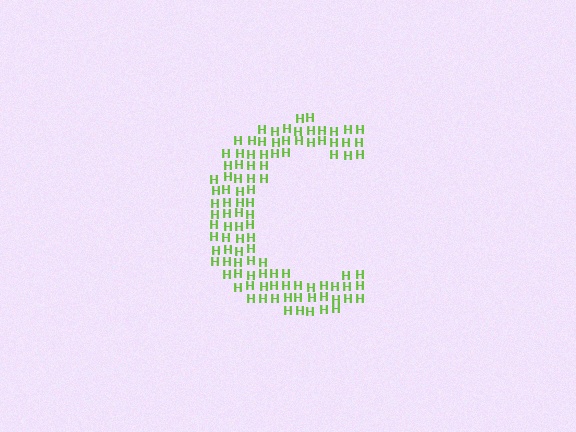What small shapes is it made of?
It is made of small letter H's.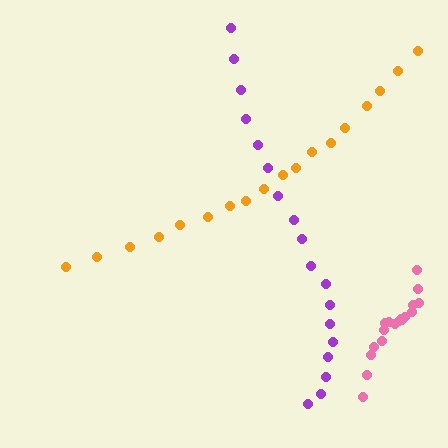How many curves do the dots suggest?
There are 3 distinct paths.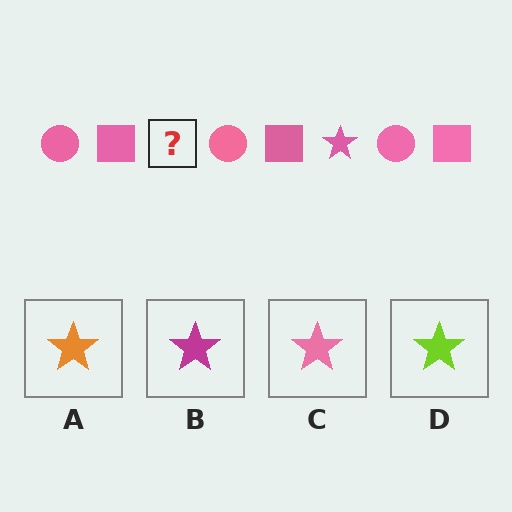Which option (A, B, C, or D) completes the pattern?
C.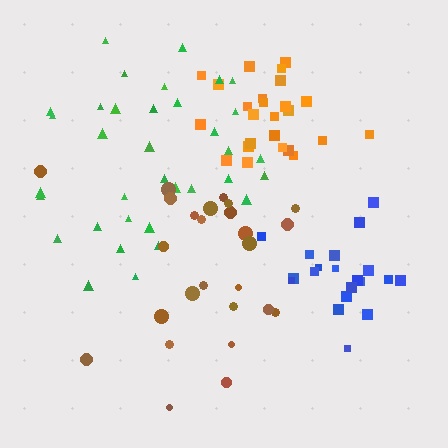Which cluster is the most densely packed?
Orange.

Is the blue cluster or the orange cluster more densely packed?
Orange.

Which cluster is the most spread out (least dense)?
Brown.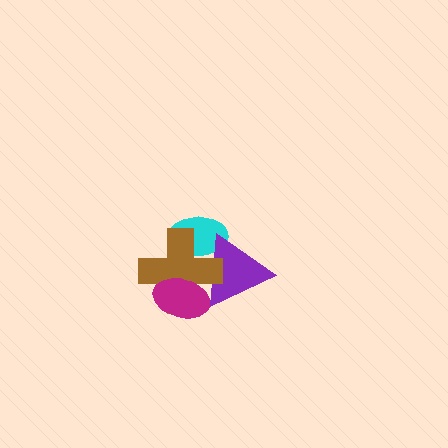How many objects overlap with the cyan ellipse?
2 objects overlap with the cyan ellipse.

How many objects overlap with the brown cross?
3 objects overlap with the brown cross.